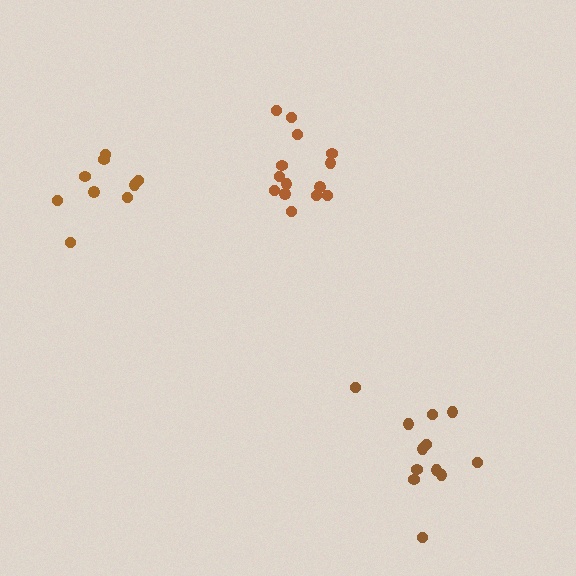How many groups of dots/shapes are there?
There are 3 groups.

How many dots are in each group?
Group 1: 14 dots, Group 2: 12 dots, Group 3: 9 dots (35 total).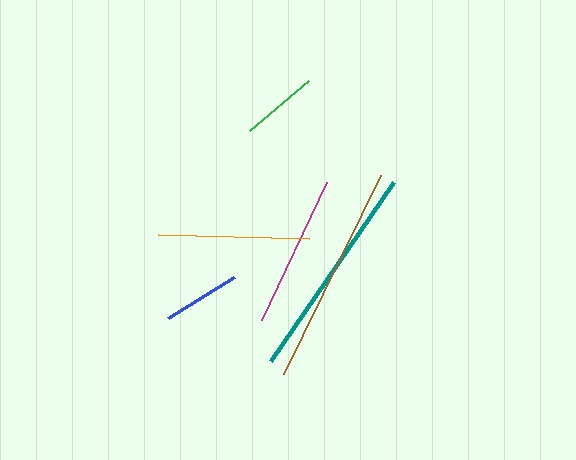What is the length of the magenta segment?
The magenta segment is approximately 152 pixels long.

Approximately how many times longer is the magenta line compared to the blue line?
The magenta line is approximately 2.0 times the length of the blue line.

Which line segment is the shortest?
The blue line is the shortest at approximately 77 pixels.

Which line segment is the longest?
The brown line is the longest at approximately 221 pixels.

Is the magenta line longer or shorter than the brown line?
The brown line is longer than the magenta line.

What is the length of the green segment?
The green segment is approximately 78 pixels long.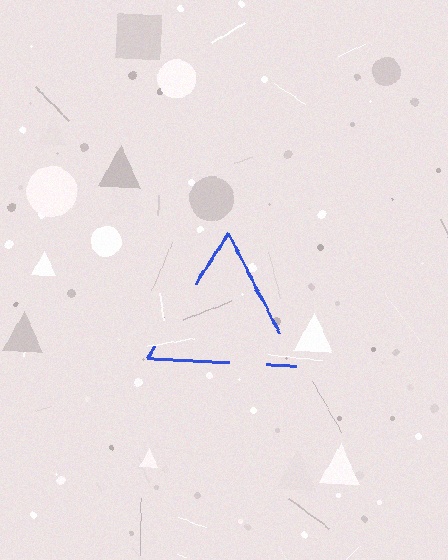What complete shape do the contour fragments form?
The contour fragments form a triangle.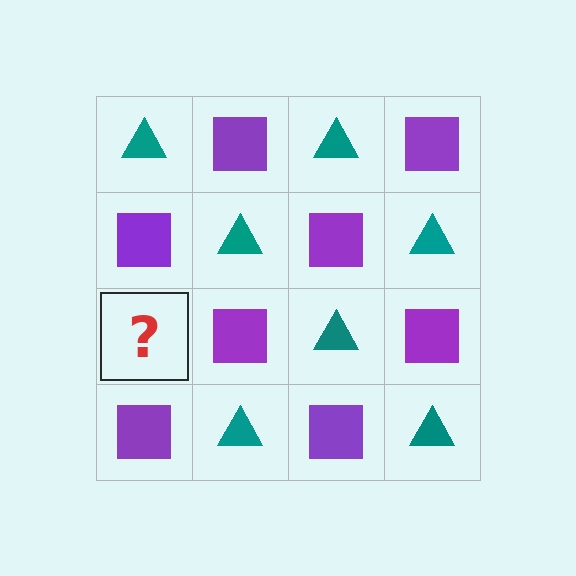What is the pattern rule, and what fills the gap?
The rule is that it alternates teal triangle and purple square in a checkerboard pattern. The gap should be filled with a teal triangle.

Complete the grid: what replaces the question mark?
The question mark should be replaced with a teal triangle.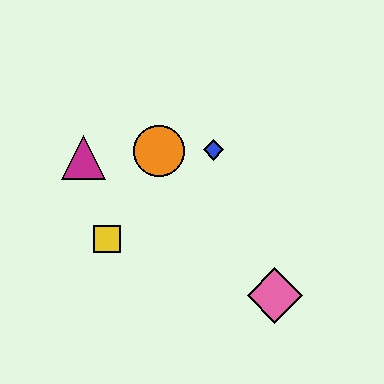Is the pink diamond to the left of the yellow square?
No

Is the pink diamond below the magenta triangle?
Yes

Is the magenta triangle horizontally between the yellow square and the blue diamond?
No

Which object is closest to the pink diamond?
The blue diamond is closest to the pink diamond.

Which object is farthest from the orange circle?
The pink diamond is farthest from the orange circle.